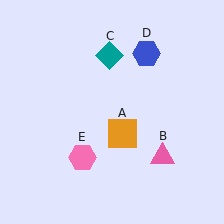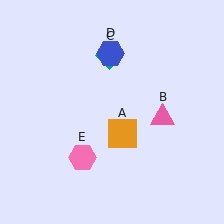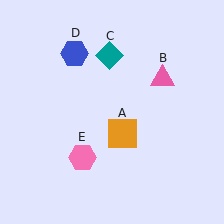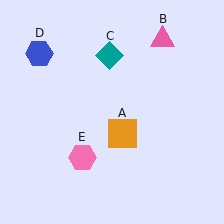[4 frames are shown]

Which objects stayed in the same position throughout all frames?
Orange square (object A) and teal diamond (object C) and pink hexagon (object E) remained stationary.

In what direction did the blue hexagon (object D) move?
The blue hexagon (object D) moved left.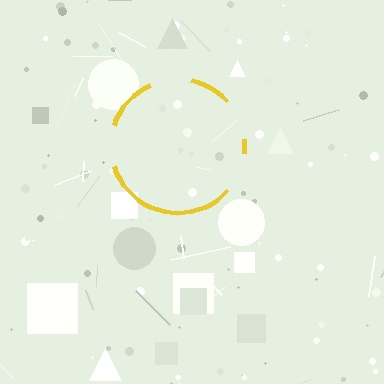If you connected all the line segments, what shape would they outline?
They would outline a circle.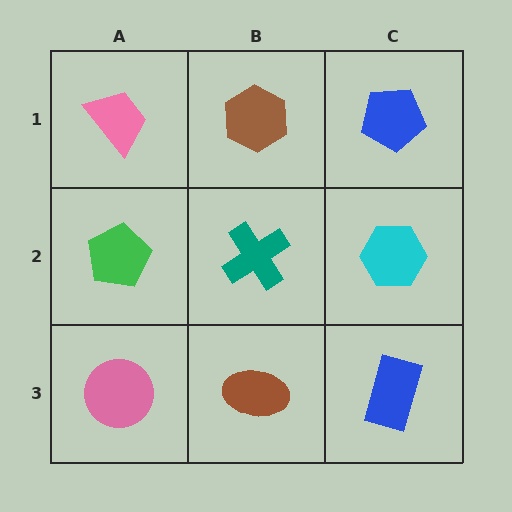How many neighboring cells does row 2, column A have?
3.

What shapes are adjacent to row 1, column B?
A teal cross (row 2, column B), a pink trapezoid (row 1, column A), a blue pentagon (row 1, column C).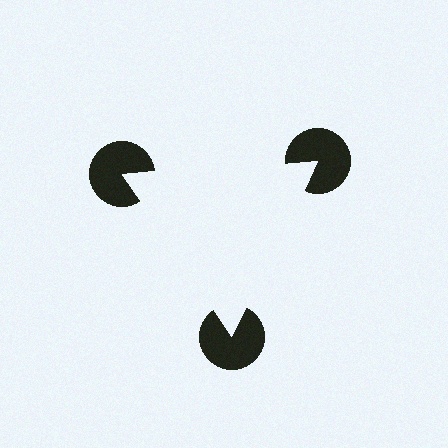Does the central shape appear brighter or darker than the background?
It typically appears slightly brighter than the background, even though no actual brightness change is drawn.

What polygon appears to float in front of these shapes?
An illusory triangle — its edges are inferred from the aligned wedge cuts in the pac-man discs, not physically drawn.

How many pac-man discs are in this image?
There are 3 — one at each vertex of the illusory triangle.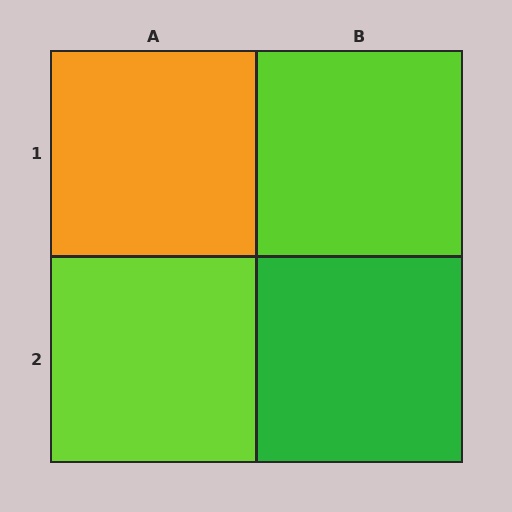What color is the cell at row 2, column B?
Green.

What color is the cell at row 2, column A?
Lime.